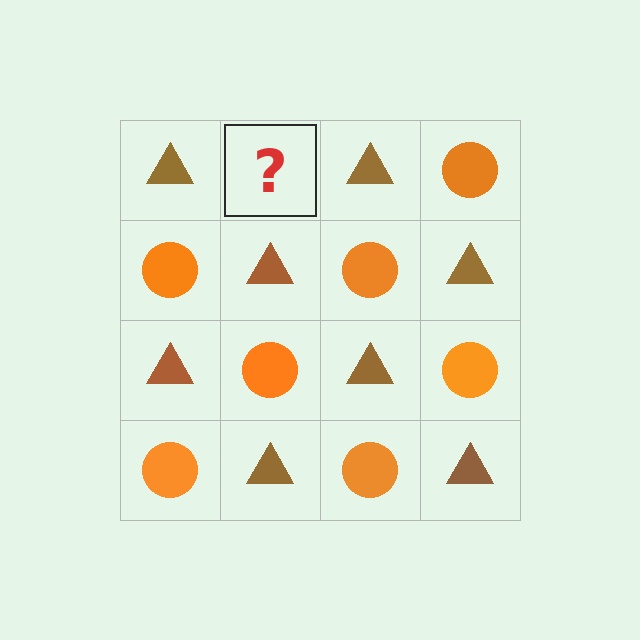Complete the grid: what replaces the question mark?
The question mark should be replaced with an orange circle.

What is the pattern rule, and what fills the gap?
The rule is that it alternates brown triangle and orange circle in a checkerboard pattern. The gap should be filled with an orange circle.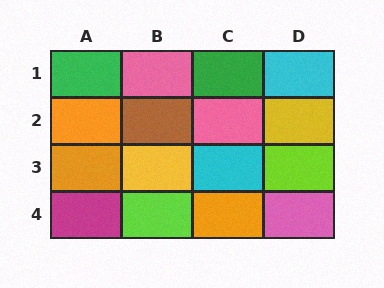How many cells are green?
2 cells are green.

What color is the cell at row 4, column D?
Pink.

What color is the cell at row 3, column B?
Yellow.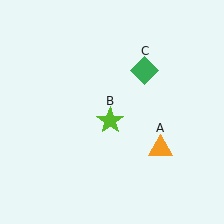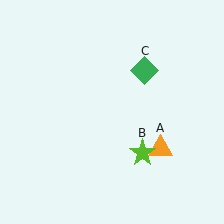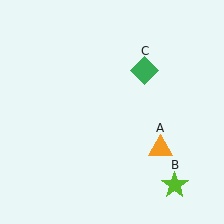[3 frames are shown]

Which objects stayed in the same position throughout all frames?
Orange triangle (object A) and green diamond (object C) remained stationary.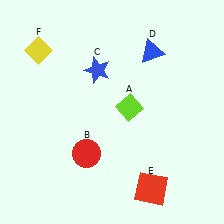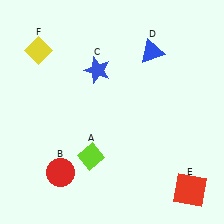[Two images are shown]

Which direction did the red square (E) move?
The red square (E) moved right.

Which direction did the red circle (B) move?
The red circle (B) moved left.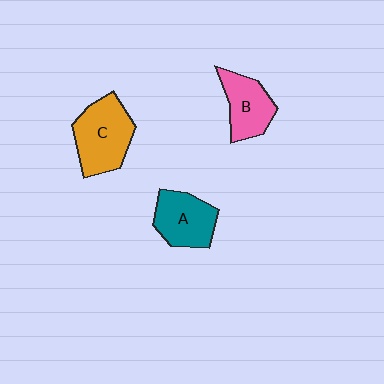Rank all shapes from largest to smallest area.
From largest to smallest: C (orange), A (teal), B (pink).